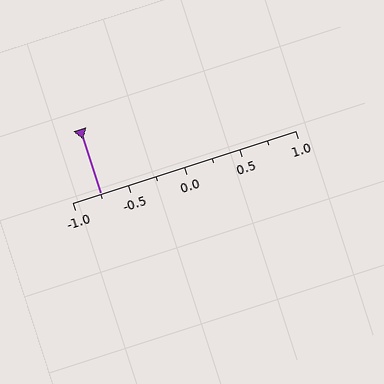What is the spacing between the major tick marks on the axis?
The major ticks are spaced 0.5 apart.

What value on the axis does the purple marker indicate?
The marker indicates approximately -0.75.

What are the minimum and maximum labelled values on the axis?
The axis runs from -1.0 to 1.0.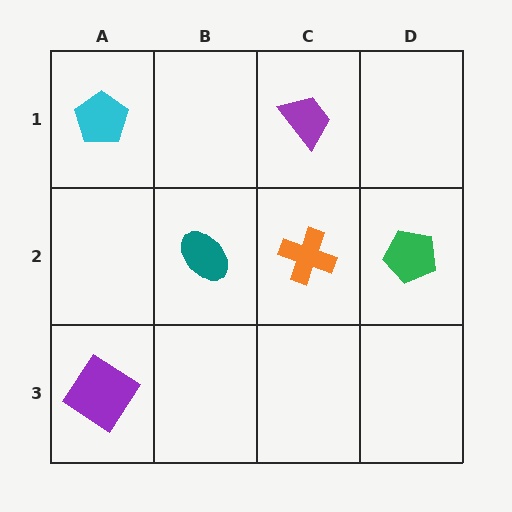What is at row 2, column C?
An orange cross.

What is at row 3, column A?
A purple diamond.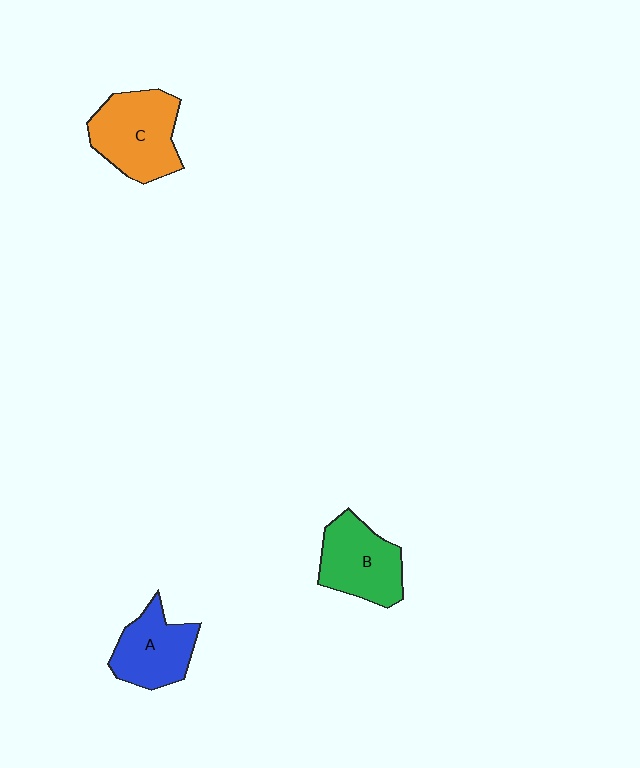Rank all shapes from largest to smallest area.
From largest to smallest: C (orange), B (green), A (blue).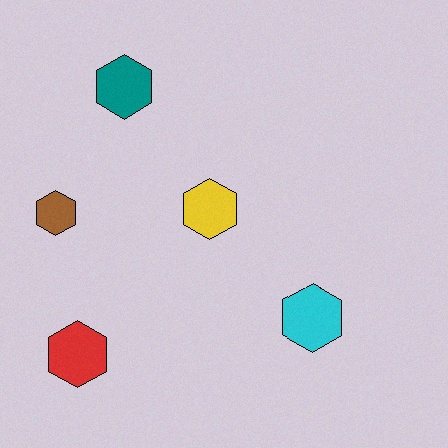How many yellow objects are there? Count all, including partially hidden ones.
There is 1 yellow object.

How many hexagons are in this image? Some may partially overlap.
There are 5 hexagons.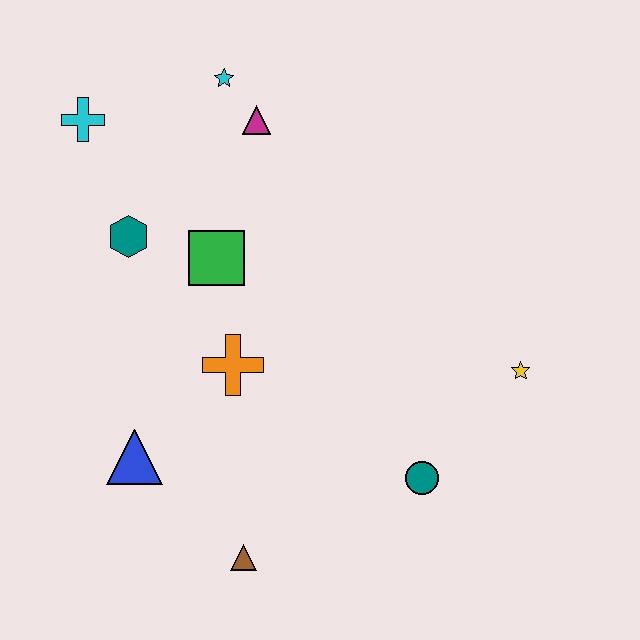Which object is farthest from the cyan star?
The brown triangle is farthest from the cyan star.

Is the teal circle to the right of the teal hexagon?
Yes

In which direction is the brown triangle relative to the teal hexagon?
The brown triangle is below the teal hexagon.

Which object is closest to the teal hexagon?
The green square is closest to the teal hexagon.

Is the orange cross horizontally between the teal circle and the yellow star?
No